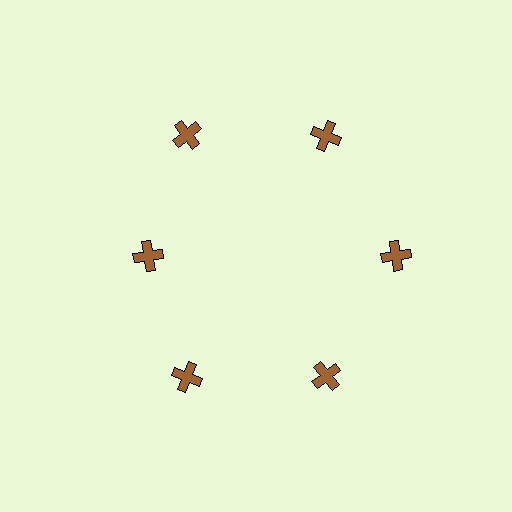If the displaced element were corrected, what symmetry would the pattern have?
It would have 6-fold rotational symmetry — the pattern would map onto itself every 60 degrees.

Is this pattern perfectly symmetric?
No. The 6 brown crosses are arranged in a ring, but one element near the 9 o'clock position is pulled inward toward the center, breaking the 6-fold rotational symmetry.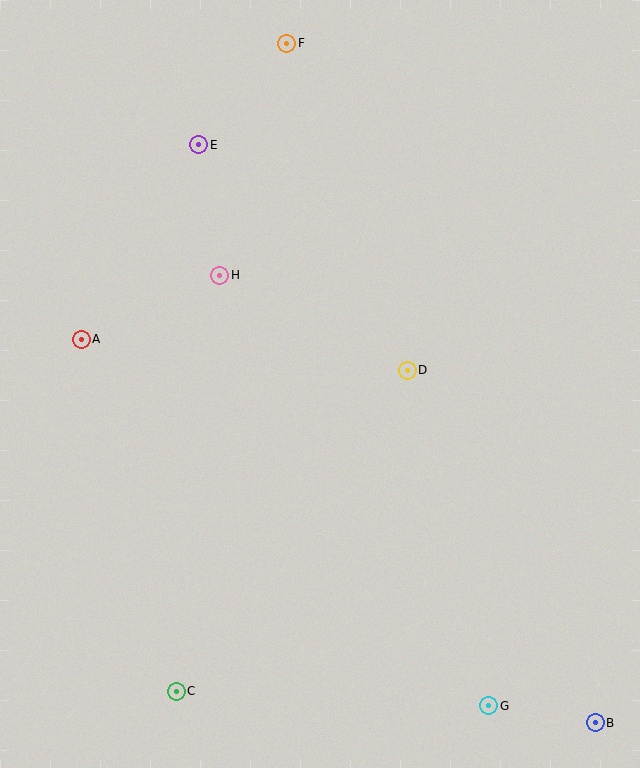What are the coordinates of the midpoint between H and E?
The midpoint between H and E is at (209, 210).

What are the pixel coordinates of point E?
Point E is at (199, 145).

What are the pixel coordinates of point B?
Point B is at (595, 723).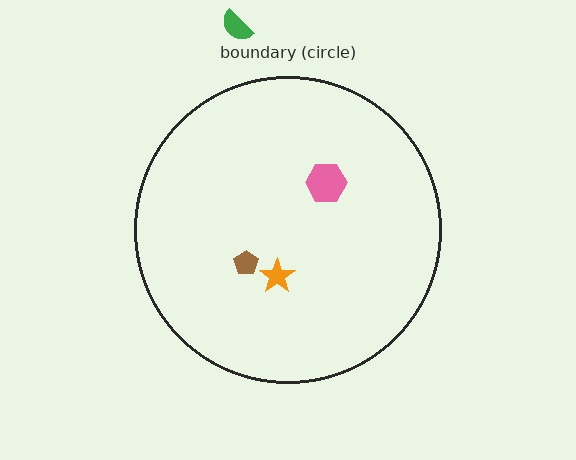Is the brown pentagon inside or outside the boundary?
Inside.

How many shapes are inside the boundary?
3 inside, 1 outside.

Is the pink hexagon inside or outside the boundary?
Inside.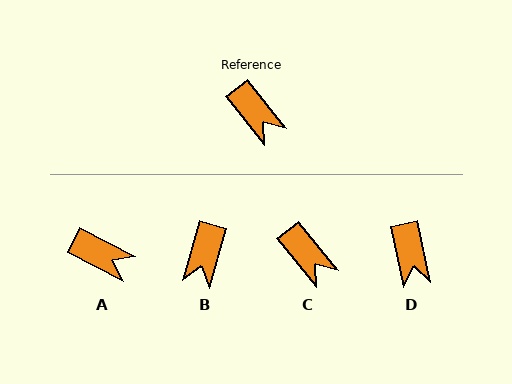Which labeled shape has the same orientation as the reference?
C.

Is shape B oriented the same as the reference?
No, it is off by about 54 degrees.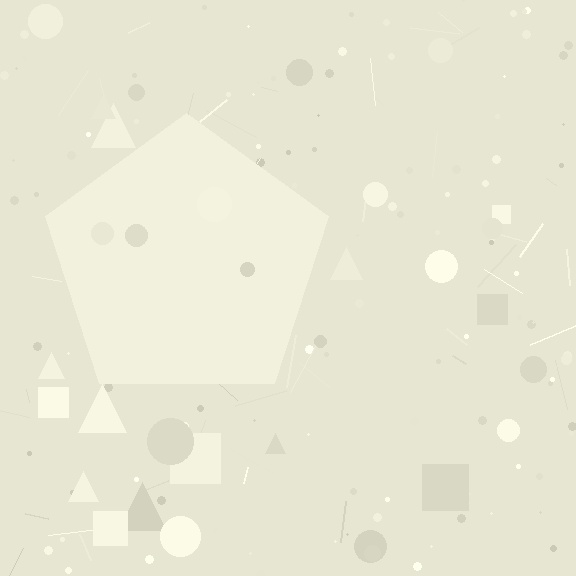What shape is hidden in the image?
A pentagon is hidden in the image.